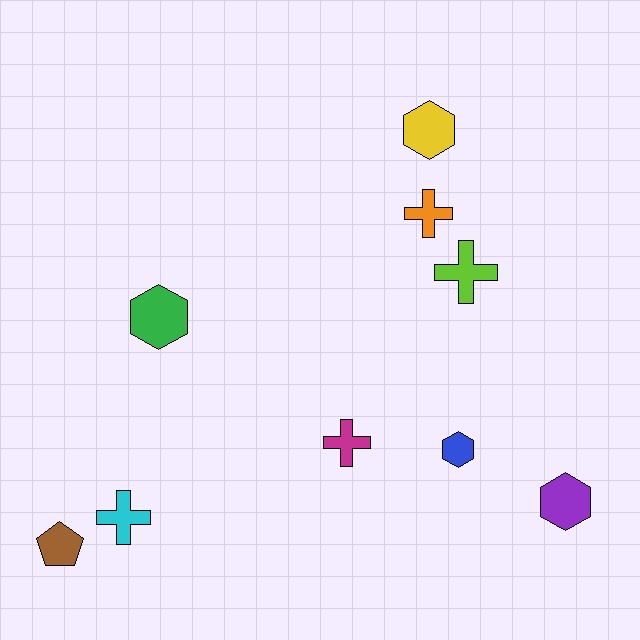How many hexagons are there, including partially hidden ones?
There are 4 hexagons.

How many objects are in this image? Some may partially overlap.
There are 9 objects.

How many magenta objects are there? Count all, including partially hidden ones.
There is 1 magenta object.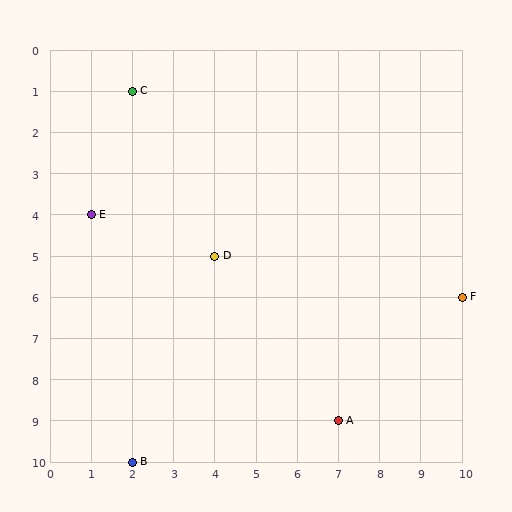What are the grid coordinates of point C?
Point C is at grid coordinates (2, 1).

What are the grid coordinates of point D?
Point D is at grid coordinates (4, 5).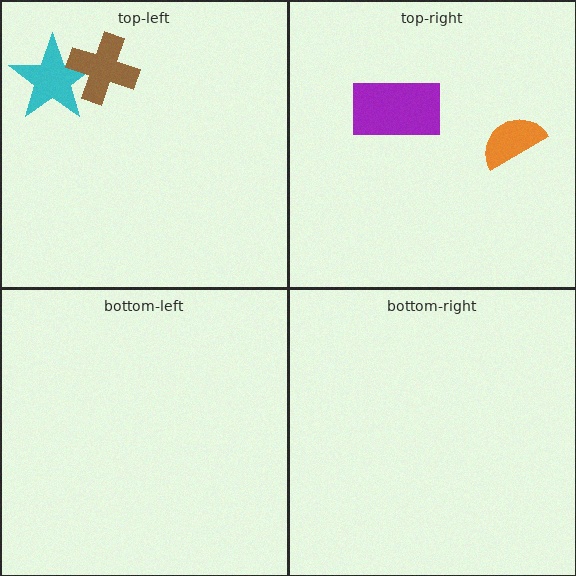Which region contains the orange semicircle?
The top-right region.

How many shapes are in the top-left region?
2.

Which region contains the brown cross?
The top-left region.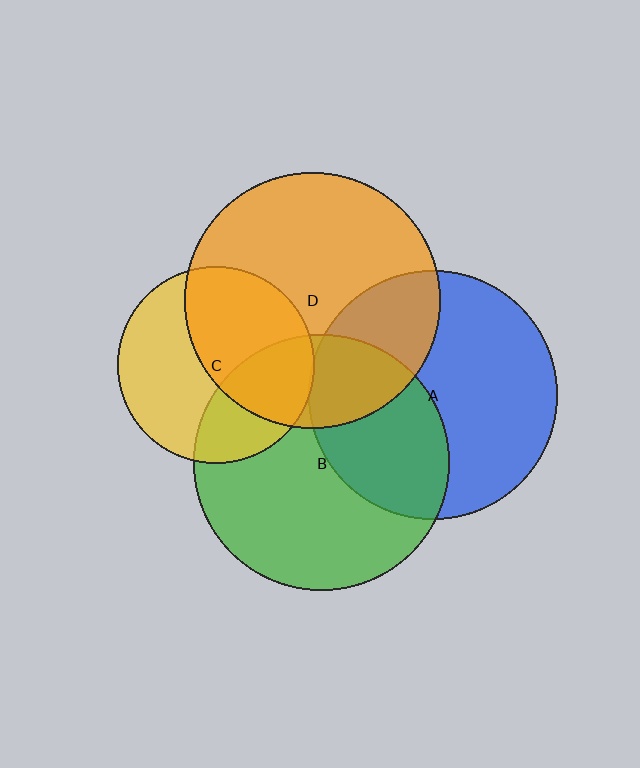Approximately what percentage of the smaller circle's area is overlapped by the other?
Approximately 5%.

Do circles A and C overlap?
Yes.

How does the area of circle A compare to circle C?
Approximately 1.6 times.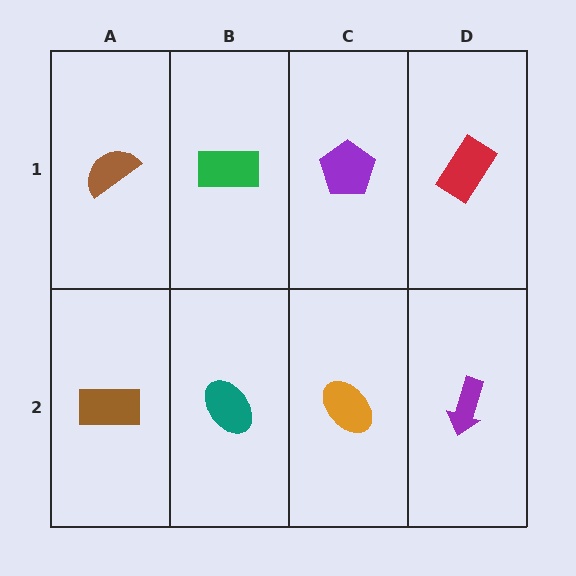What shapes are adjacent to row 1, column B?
A teal ellipse (row 2, column B), a brown semicircle (row 1, column A), a purple pentagon (row 1, column C).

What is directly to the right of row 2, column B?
An orange ellipse.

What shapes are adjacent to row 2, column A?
A brown semicircle (row 1, column A), a teal ellipse (row 2, column B).